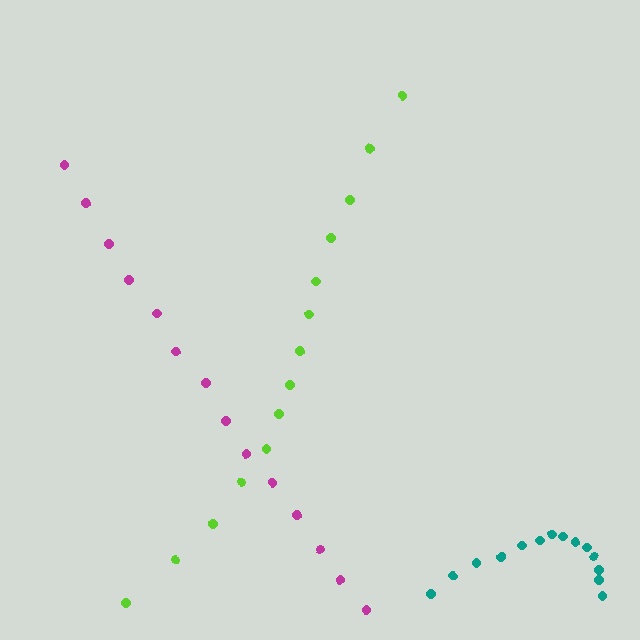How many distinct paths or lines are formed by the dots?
There are 3 distinct paths.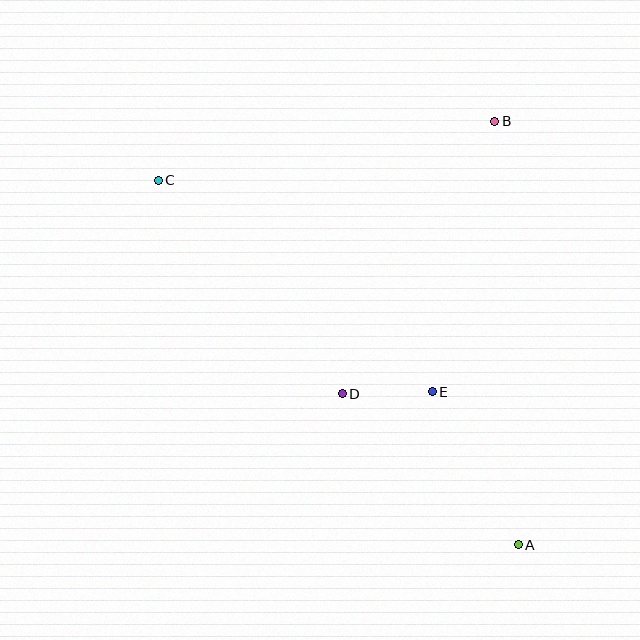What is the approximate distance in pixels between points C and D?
The distance between C and D is approximately 281 pixels.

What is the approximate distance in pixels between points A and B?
The distance between A and B is approximately 424 pixels.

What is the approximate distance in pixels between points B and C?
The distance between B and C is approximately 341 pixels.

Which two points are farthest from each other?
Points A and C are farthest from each other.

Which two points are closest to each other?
Points D and E are closest to each other.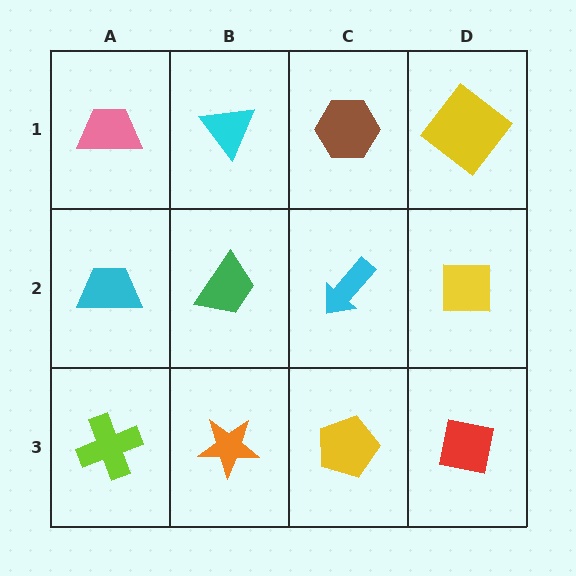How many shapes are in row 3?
4 shapes.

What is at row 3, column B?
An orange star.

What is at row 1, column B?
A cyan triangle.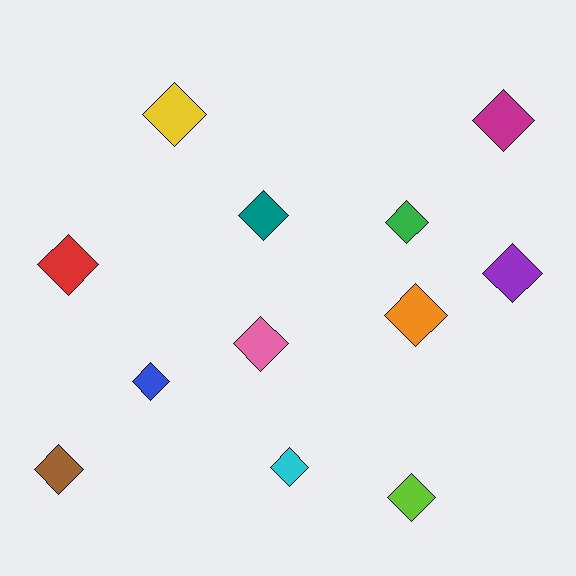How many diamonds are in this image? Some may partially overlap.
There are 12 diamonds.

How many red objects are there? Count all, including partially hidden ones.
There is 1 red object.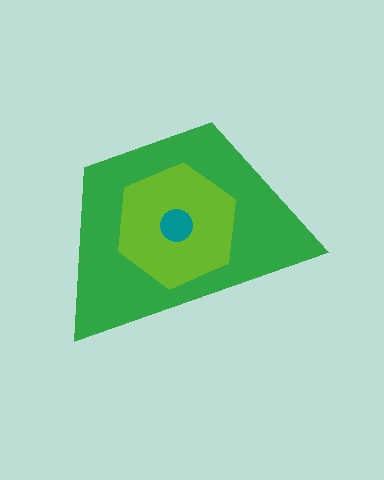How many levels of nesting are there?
3.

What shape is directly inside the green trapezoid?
The lime hexagon.